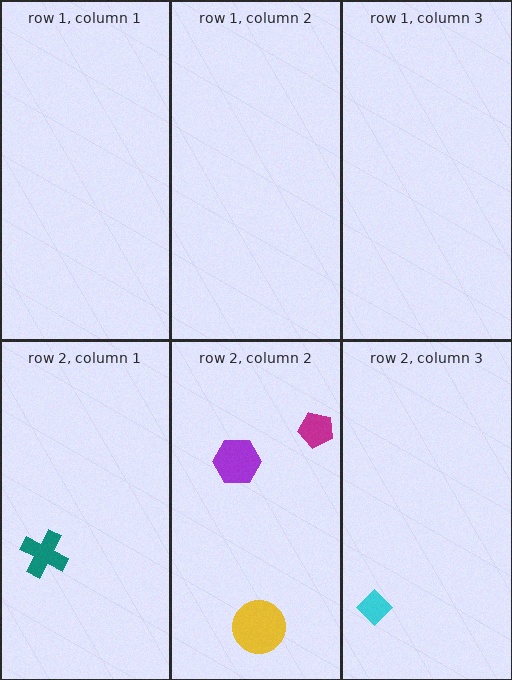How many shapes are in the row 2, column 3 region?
1.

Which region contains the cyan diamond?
The row 2, column 3 region.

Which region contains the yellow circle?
The row 2, column 2 region.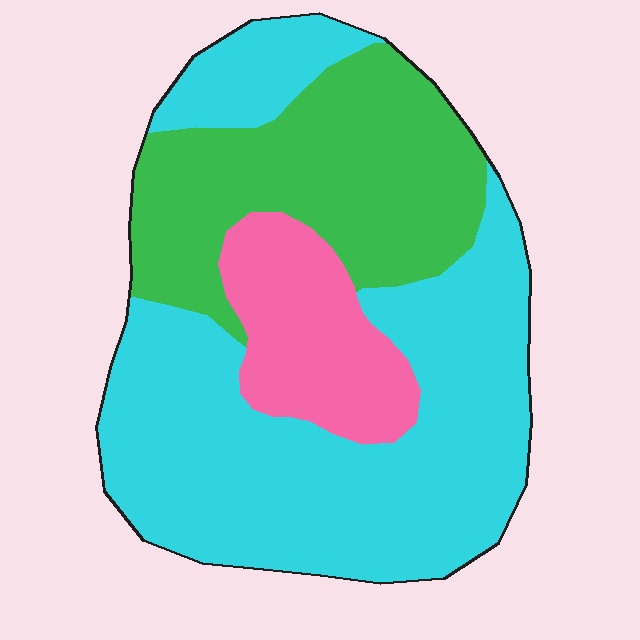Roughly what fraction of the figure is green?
Green takes up between a sixth and a third of the figure.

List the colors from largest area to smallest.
From largest to smallest: cyan, green, pink.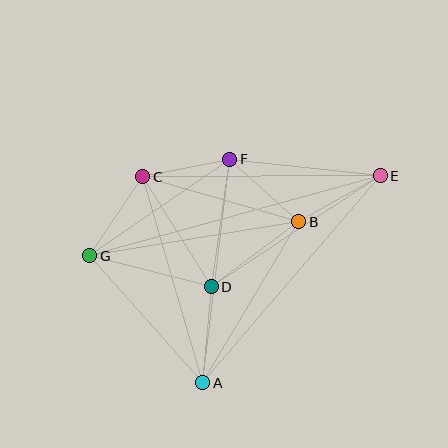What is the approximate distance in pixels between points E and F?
The distance between E and F is approximately 151 pixels.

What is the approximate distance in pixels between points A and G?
The distance between A and G is approximately 170 pixels.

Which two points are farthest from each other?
Points E and G are farthest from each other.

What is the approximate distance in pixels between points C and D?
The distance between C and D is approximately 129 pixels.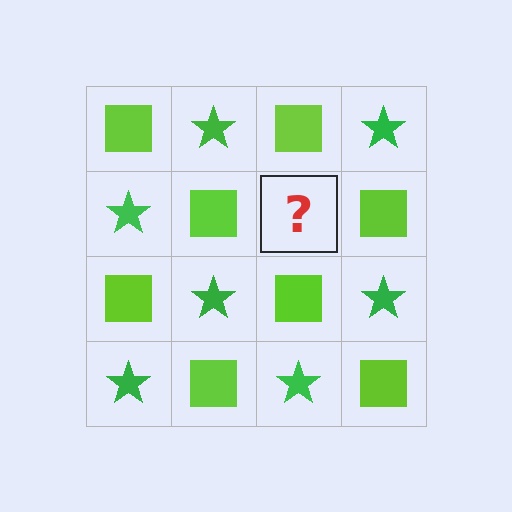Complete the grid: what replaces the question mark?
The question mark should be replaced with a green star.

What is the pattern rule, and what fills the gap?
The rule is that it alternates lime square and green star in a checkerboard pattern. The gap should be filled with a green star.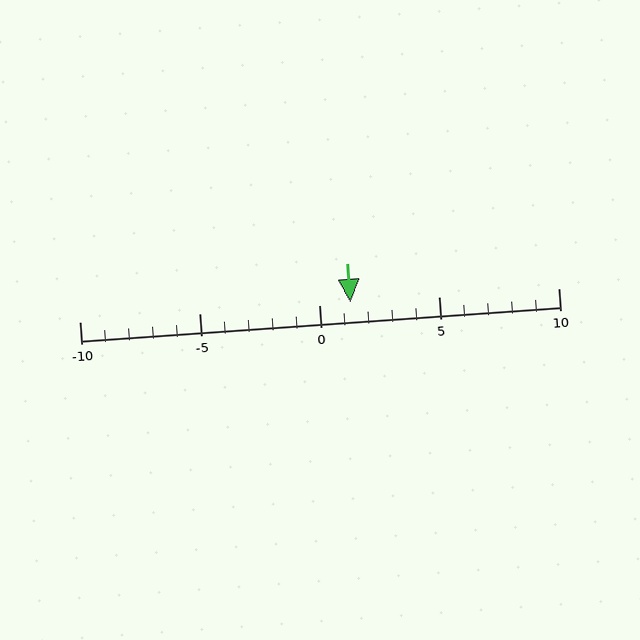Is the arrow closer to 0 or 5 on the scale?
The arrow is closer to 0.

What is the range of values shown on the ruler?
The ruler shows values from -10 to 10.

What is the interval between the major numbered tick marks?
The major tick marks are spaced 5 units apart.